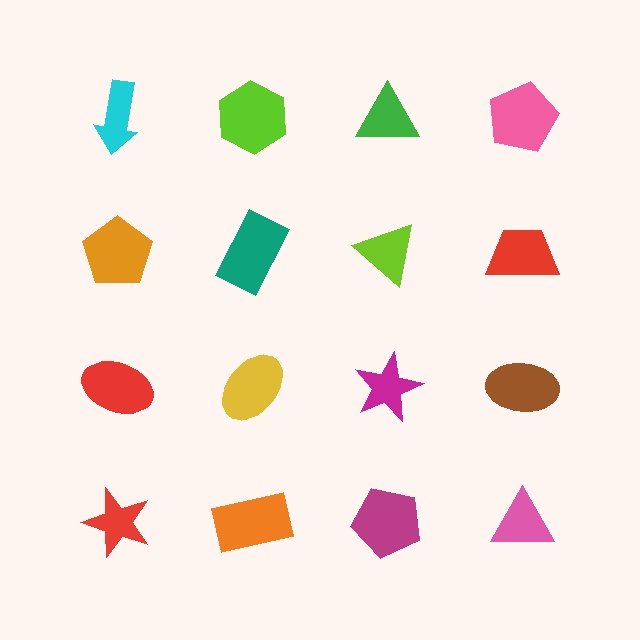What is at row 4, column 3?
A magenta pentagon.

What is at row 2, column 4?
A red trapezoid.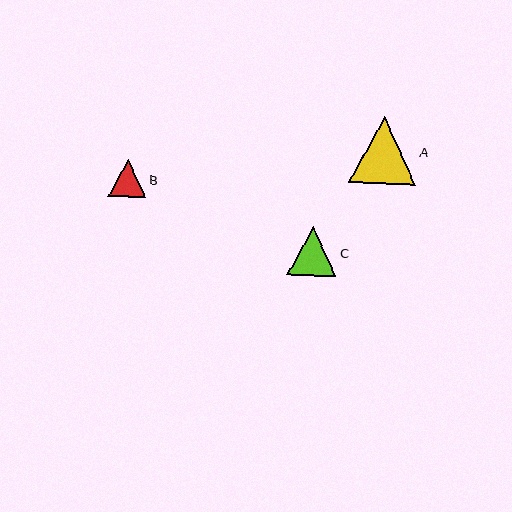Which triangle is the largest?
Triangle A is the largest with a size of approximately 67 pixels.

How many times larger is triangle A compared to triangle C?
Triangle A is approximately 1.3 times the size of triangle C.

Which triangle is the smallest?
Triangle B is the smallest with a size of approximately 37 pixels.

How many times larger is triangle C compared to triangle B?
Triangle C is approximately 1.3 times the size of triangle B.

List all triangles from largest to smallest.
From largest to smallest: A, C, B.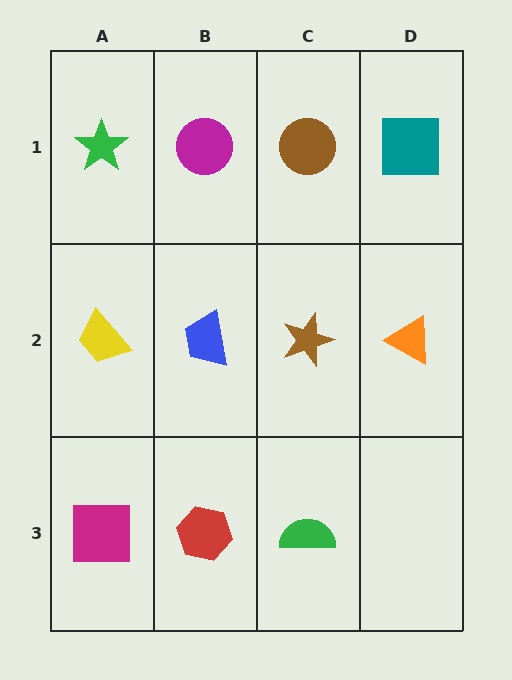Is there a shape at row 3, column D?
No, that cell is empty.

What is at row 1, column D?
A teal square.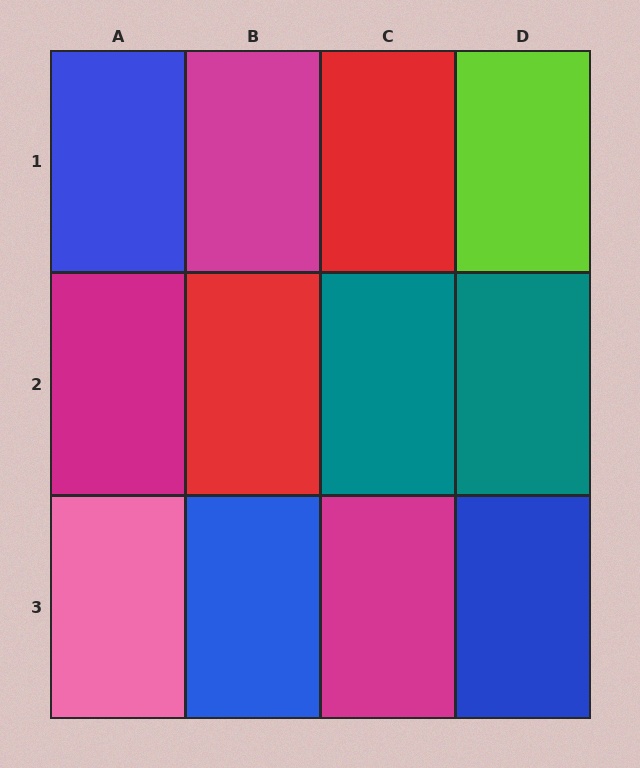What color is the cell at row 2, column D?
Teal.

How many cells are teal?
2 cells are teal.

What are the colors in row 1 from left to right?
Blue, magenta, red, lime.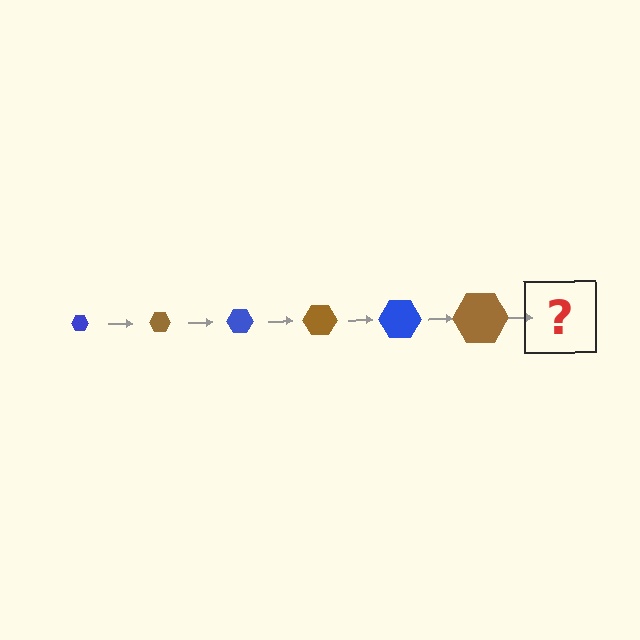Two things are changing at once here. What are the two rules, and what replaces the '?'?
The two rules are that the hexagon grows larger each step and the color cycles through blue and brown. The '?' should be a blue hexagon, larger than the previous one.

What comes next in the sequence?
The next element should be a blue hexagon, larger than the previous one.